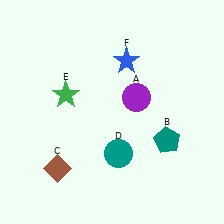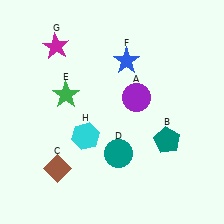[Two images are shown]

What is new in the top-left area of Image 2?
A magenta star (G) was added in the top-left area of Image 2.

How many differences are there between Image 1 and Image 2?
There are 2 differences between the two images.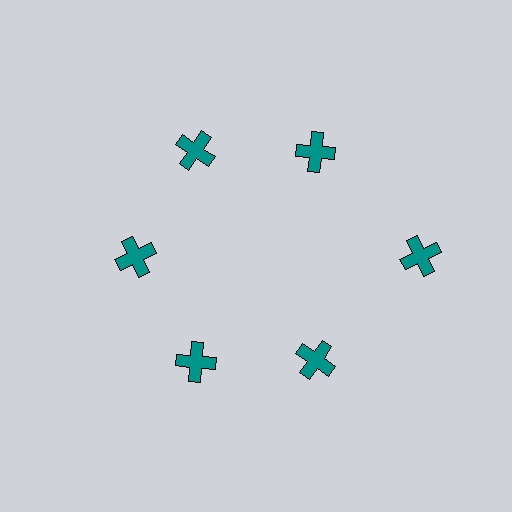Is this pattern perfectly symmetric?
No. The 6 teal crosses are arranged in a ring, but one element near the 3 o'clock position is pushed outward from the center, breaking the 6-fold rotational symmetry.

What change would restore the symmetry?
The symmetry would be restored by moving it inward, back onto the ring so that all 6 crosses sit at equal angles and equal distance from the center.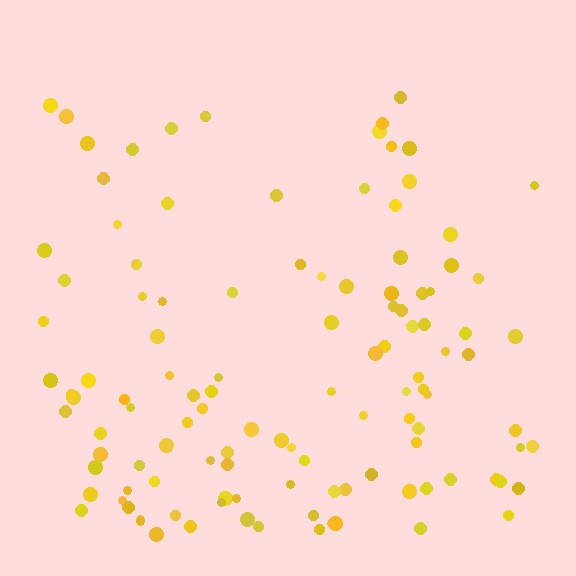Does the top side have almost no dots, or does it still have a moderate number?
Still a moderate number, just noticeably fewer than the bottom.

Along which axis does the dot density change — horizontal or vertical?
Vertical.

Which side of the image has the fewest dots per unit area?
The top.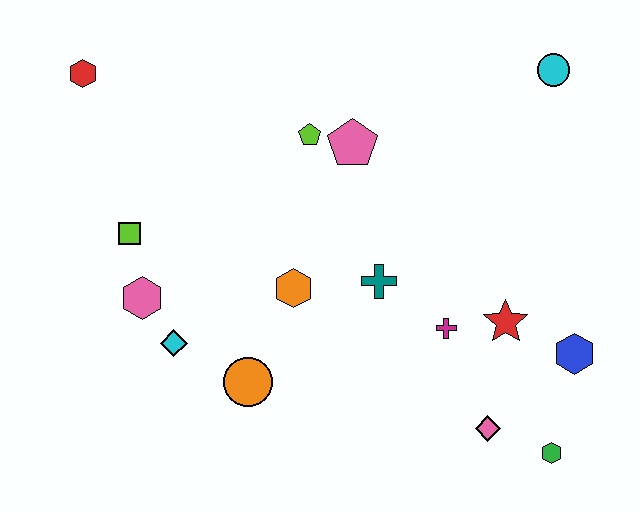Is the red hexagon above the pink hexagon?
Yes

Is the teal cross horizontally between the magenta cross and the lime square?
Yes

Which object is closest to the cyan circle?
The pink pentagon is closest to the cyan circle.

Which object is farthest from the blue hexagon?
The red hexagon is farthest from the blue hexagon.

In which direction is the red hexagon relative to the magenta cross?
The red hexagon is to the left of the magenta cross.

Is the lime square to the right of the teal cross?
No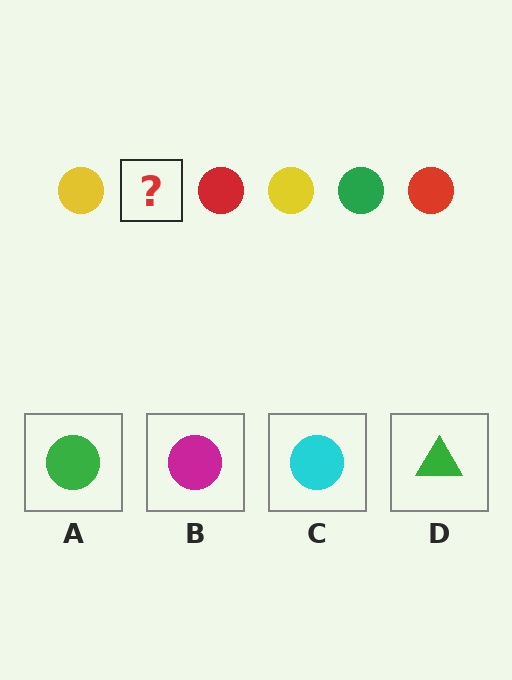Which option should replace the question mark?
Option A.